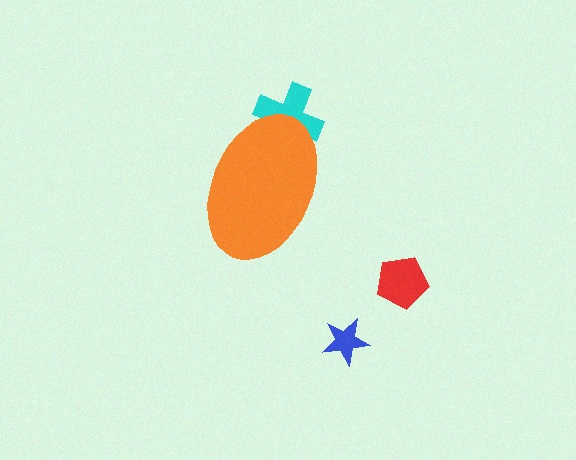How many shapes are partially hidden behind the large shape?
1 shape is partially hidden.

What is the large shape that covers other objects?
An orange ellipse.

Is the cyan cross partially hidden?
Yes, the cyan cross is partially hidden behind the orange ellipse.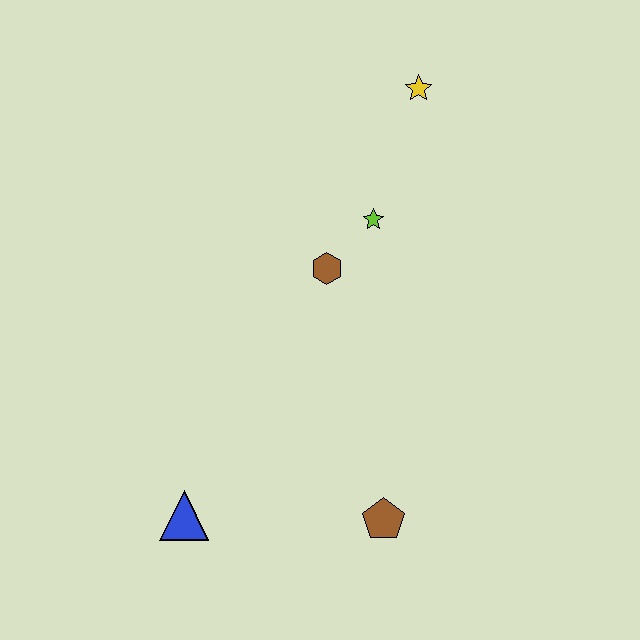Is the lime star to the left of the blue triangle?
No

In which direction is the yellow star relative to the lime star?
The yellow star is above the lime star.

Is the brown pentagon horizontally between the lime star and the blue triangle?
No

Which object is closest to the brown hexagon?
The lime star is closest to the brown hexagon.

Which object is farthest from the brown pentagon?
The yellow star is farthest from the brown pentagon.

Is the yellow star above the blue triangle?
Yes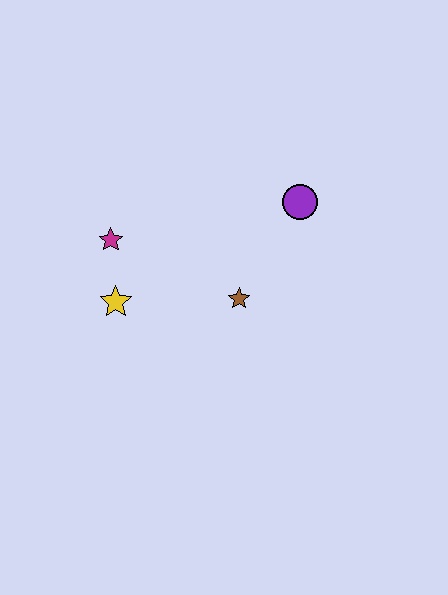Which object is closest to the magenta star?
The yellow star is closest to the magenta star.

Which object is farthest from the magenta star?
The purple circle is farthest from the magenta star.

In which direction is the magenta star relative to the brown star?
The magenta star is to the left of the brown star.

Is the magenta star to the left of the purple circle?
Yes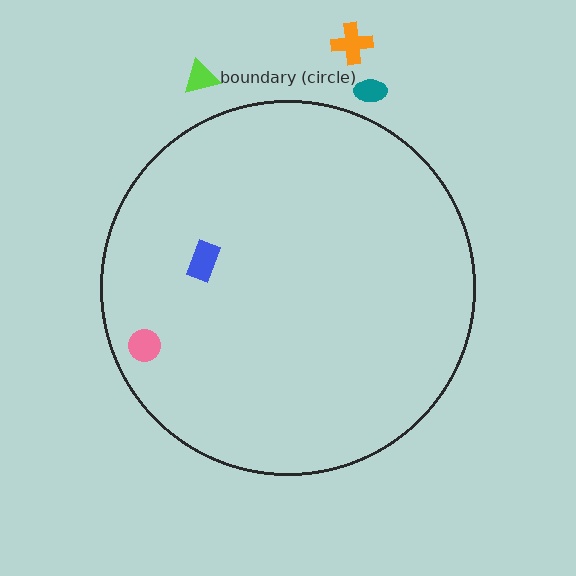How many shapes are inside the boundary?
2 inside, 3 outside.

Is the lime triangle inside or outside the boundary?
Outside.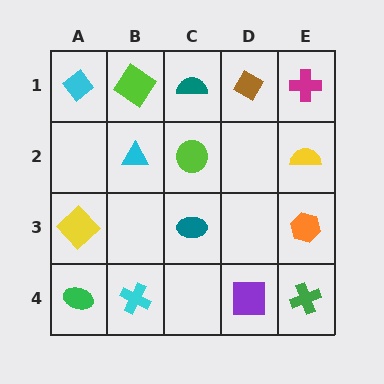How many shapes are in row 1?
5 shapes.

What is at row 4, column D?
A purple square.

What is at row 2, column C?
A lime circle.